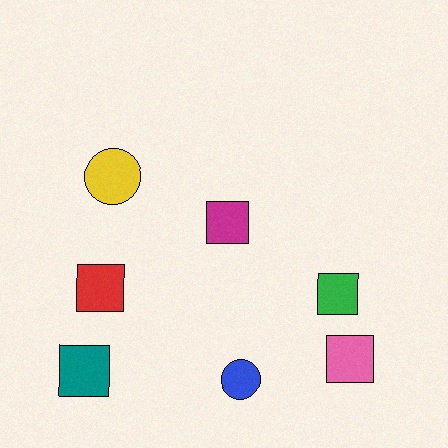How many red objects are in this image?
There is 1 red object.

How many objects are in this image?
There are 7 objects.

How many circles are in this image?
There are 2 circles.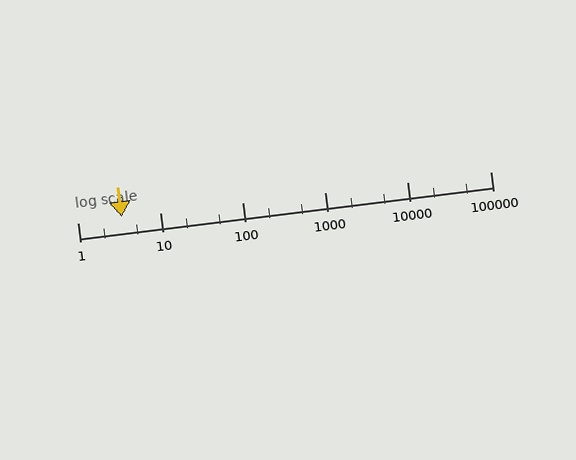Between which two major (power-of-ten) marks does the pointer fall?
The pointer is between 1 and 10.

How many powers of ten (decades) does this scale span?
The scale spans 5 decades, from 1 to 100000.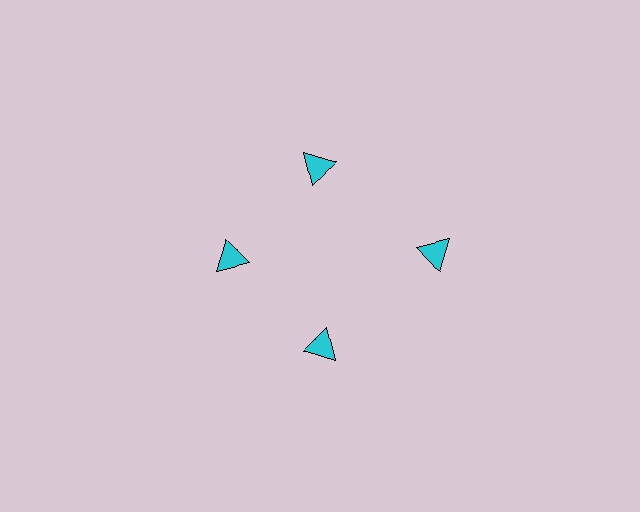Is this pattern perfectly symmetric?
No. The 4 cyan triangles are arranged in a ring, but one element near the 3 o'clock position is pushed outward from the center, breaking the 4-fold rotational symmetry.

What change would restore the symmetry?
The symmetry would be restored by moving it inward, back onto the ring so that all 4 triangles sit at equal angles and equal distance from the center.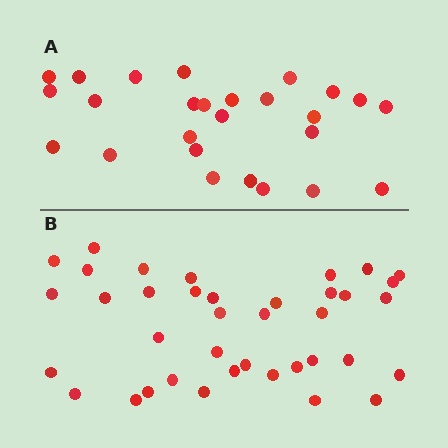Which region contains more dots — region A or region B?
Region B (the bottom region) has more dots.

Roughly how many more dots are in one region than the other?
Region B has roughly 12 or so more dots than region A.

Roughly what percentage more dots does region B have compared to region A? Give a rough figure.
About 45% more.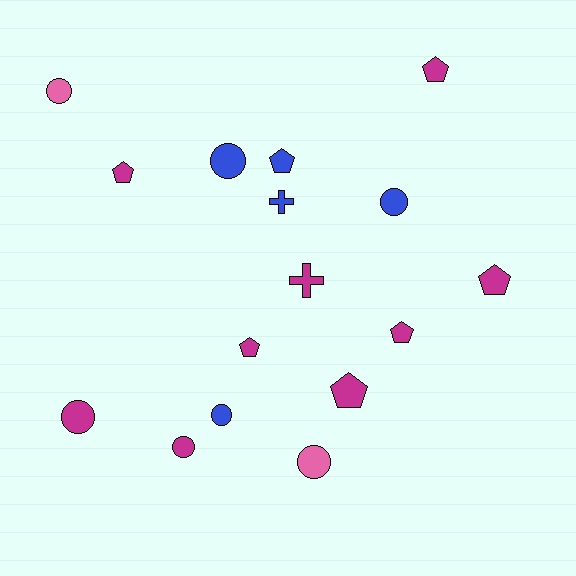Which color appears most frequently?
Magenta, with 9 objects.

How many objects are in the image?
There are 16 objects.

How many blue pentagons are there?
There is 1 blue pentagon.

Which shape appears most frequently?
Circle, with 7 objects.